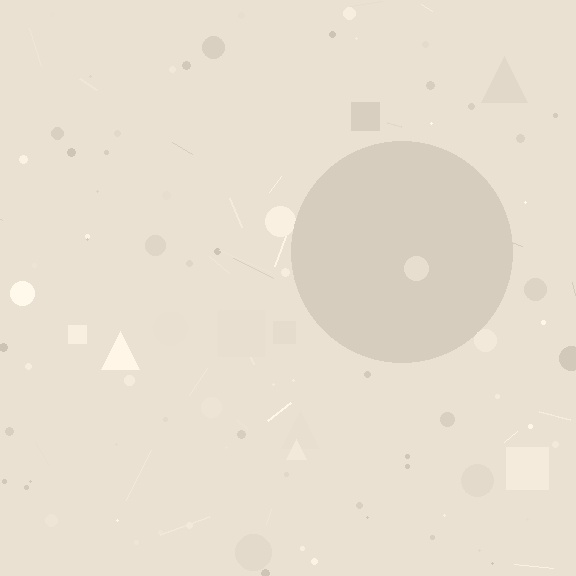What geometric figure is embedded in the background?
A circle is embedded in the background.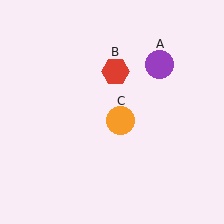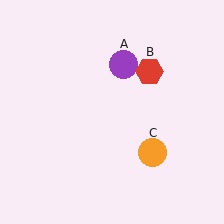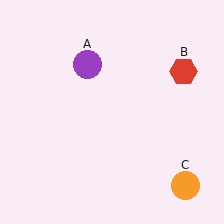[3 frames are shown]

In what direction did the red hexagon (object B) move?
The red hexagon (object B) moved right.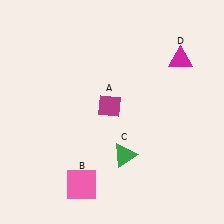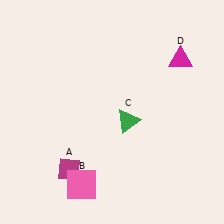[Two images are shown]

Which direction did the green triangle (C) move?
The green triangle (C) moved up.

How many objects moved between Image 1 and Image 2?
2 objects moved between the two images.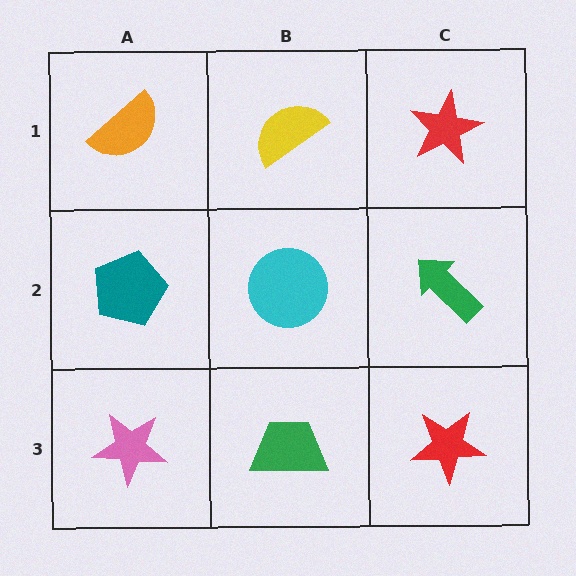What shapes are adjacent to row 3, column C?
A green arrow (row 2, column C), a green trapezoid (row 3, column B).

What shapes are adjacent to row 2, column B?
A yellow semicircle (row 1, column B), a green trapezoid (row 3, column B), a teal pentagon (row 2, column A), a green arrow (row 2, column C).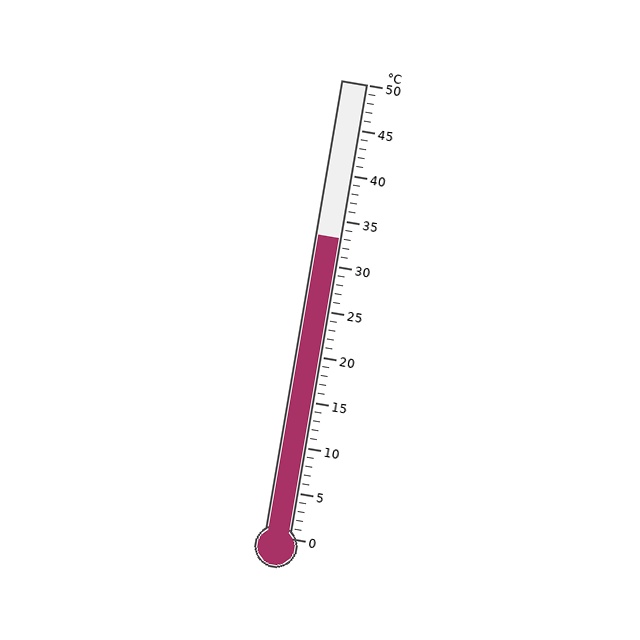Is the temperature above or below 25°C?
The temperature is above 25°C.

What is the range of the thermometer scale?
The thermometer scale ranges from 0°C to 50°C.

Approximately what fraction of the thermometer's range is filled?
The thermometer is filled to approximately 65% of its range.